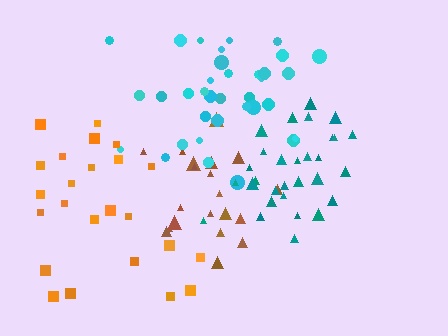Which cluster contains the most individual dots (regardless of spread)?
Cyan (35).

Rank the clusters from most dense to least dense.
teal, brown, cyan, orange.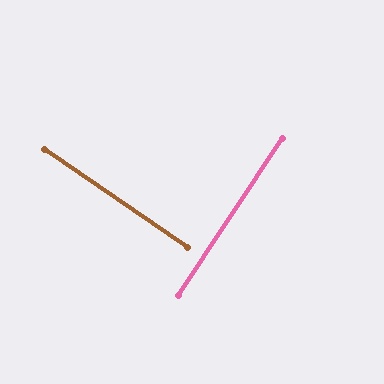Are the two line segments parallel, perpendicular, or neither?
Perpendicular — they meet at approximately 89°.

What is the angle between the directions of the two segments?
Approximately 89 degrees.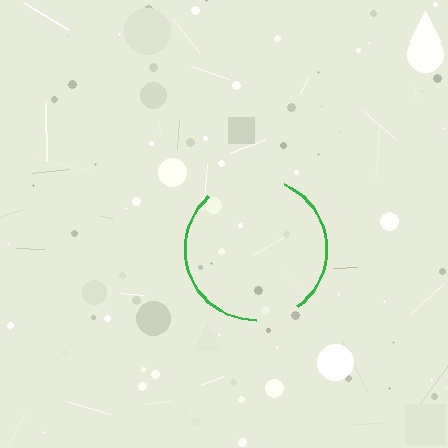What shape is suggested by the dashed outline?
The dashed outline suggests a circle.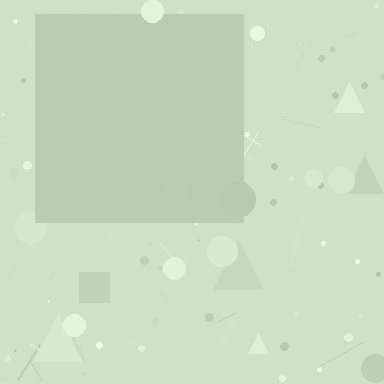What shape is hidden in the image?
A square is hidden in the image.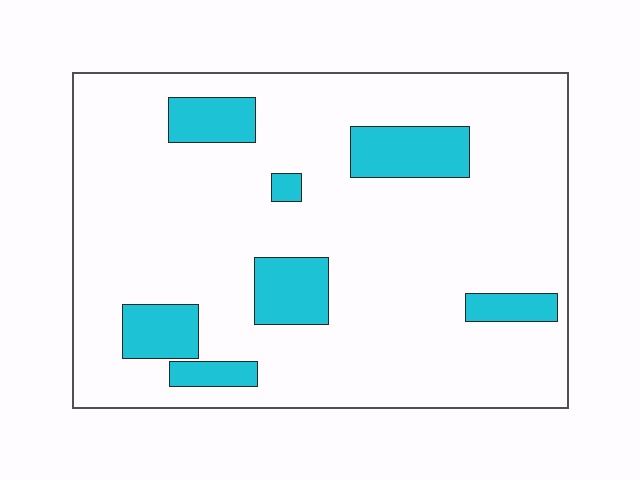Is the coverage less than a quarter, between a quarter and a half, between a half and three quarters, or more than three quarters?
Less than a quarter.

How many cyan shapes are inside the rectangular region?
7.